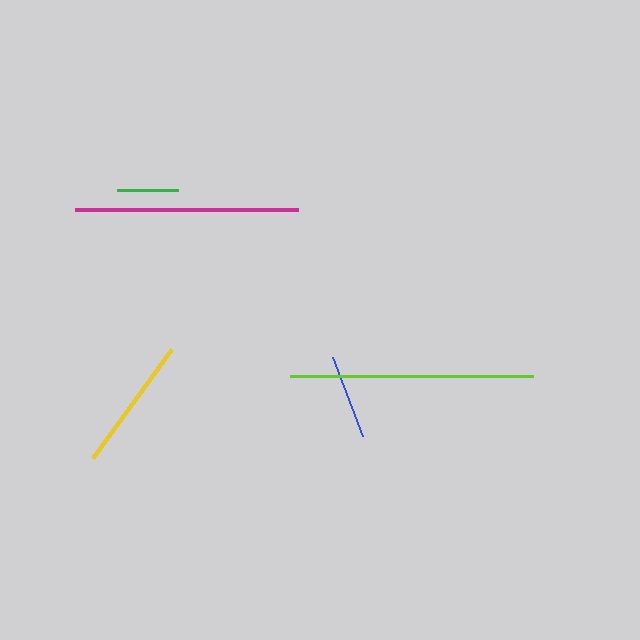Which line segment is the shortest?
The green line is the shortest at approximately 61 pixels.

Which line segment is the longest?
The lime line is the longest at approximately 244 pixels.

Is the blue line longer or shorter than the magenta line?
The magenta line is longer than the blue line.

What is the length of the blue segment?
The blue segment is approximately 85 pixels long.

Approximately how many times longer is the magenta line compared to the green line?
The magenta line is approximately 3.7 times the length of the green line.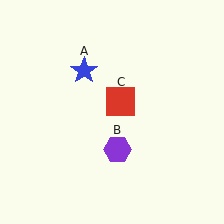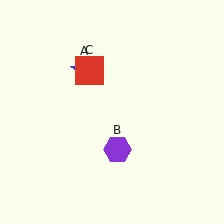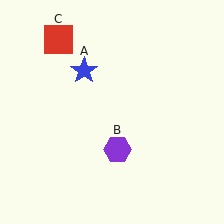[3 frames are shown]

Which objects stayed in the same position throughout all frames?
Blue star (object A) and purple hexagon (object B) remained stationary.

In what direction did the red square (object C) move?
The red square (object C) moved up and to the left.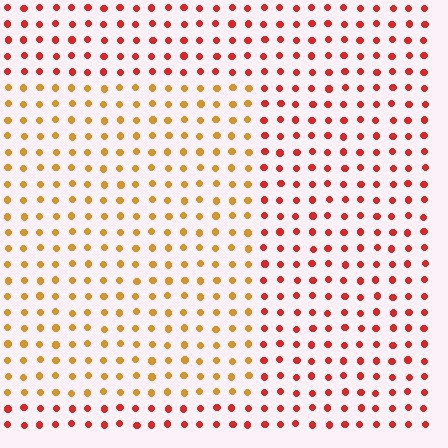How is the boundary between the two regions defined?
The boundary is defined purely by a slight shift in hue (about 36 degrees). Spacing, size, and orientation are identical on both sides.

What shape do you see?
I see a rectangle.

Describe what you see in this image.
The image is filled with small red elements in a uniform arrangement. A rectangle-shaped region is visible where the elements are tinted to a slightly different hue, forming a subtle color boundary.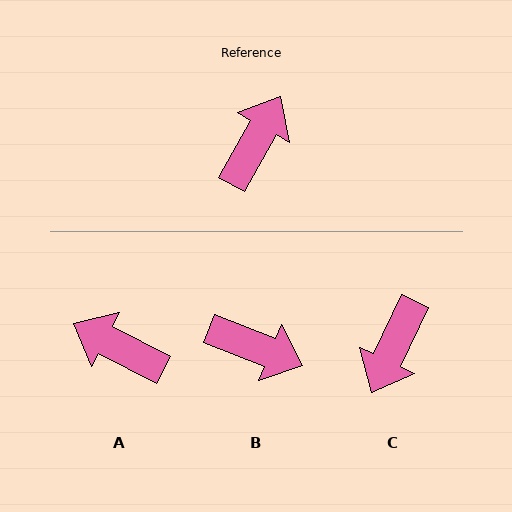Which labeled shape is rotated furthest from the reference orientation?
C, about 176 degrees away.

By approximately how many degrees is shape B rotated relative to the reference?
Approximately 82 degrees clockwise.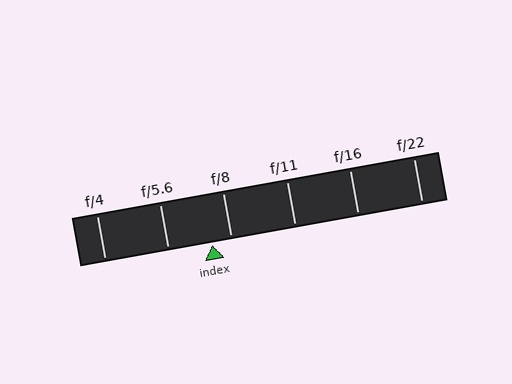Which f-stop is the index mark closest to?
The index mark is closest to f/8.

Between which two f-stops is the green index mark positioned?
The index mark is between f/5.6 and f/8.